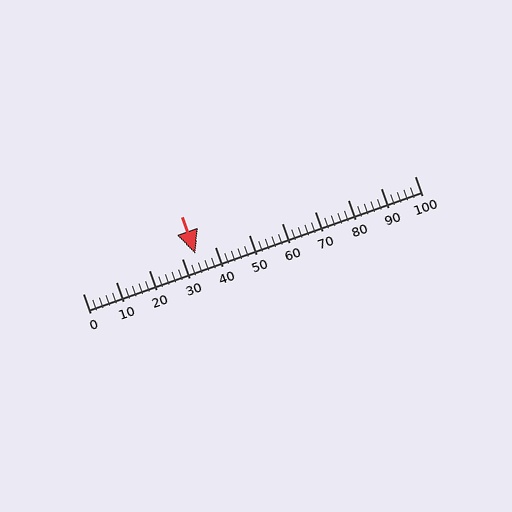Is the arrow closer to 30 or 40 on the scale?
The arrow is closer to 30.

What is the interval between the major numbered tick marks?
The major tick marks are spaced 10 units apart.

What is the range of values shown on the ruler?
The ruler shows values from 0 to 100.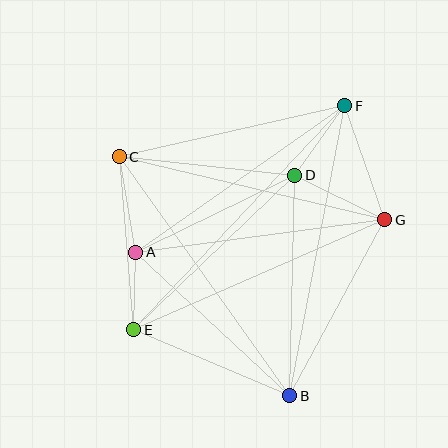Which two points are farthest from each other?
Points E and F are farthest from each other.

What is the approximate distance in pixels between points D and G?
The distance between D and G is approximately 100 pixels.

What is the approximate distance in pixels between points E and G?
The distance between E and G is approximately 274 pixels.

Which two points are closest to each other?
Points A and E are closest to each other.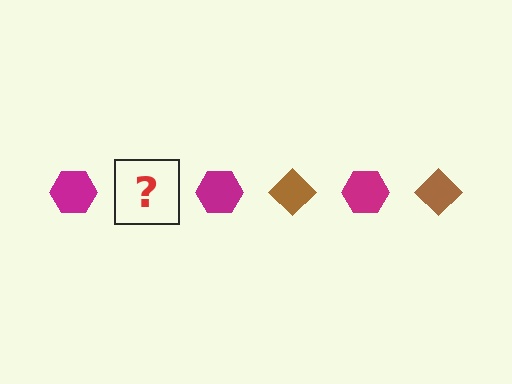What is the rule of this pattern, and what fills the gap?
The rule is that the pattern alternates between magenta hexagon and brown diamond. The gap should be filled with a brown diamond.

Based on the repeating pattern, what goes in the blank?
The blank should be a brown diamond.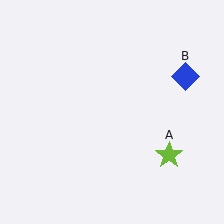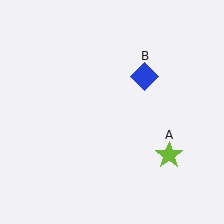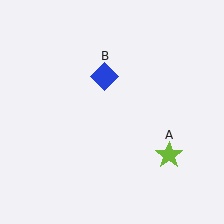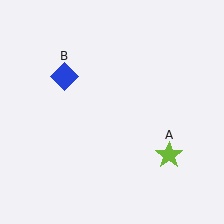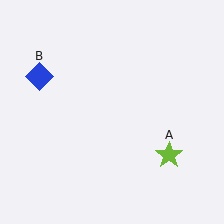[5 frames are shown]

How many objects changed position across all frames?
1 object changed position: blue diamond (object B).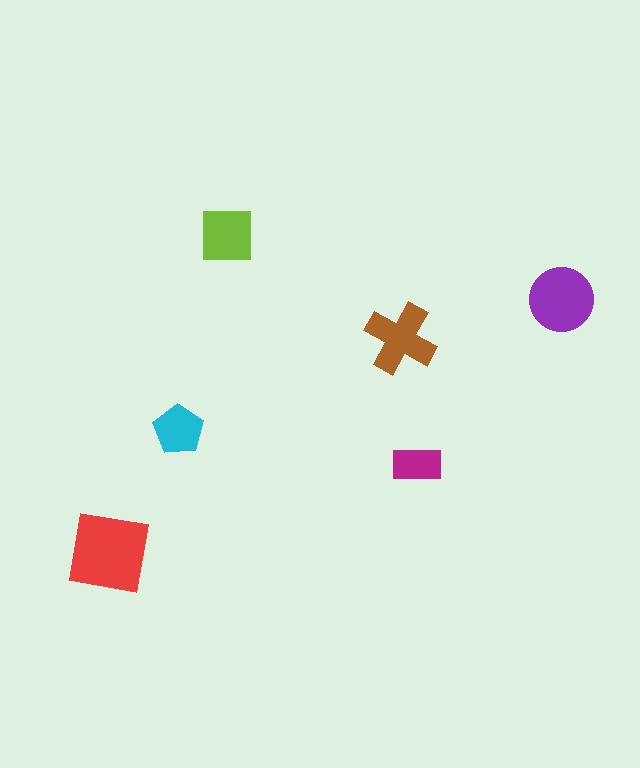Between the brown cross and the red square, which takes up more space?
The red square.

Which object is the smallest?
The magenta rectangle.